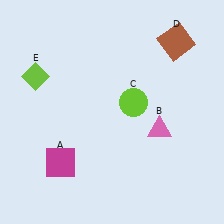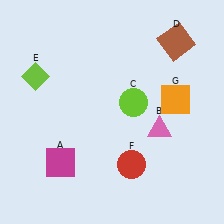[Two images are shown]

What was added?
A red circle (F), an orange square (G) were added in Image 2.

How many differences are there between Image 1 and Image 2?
There are 2 differences between the two images.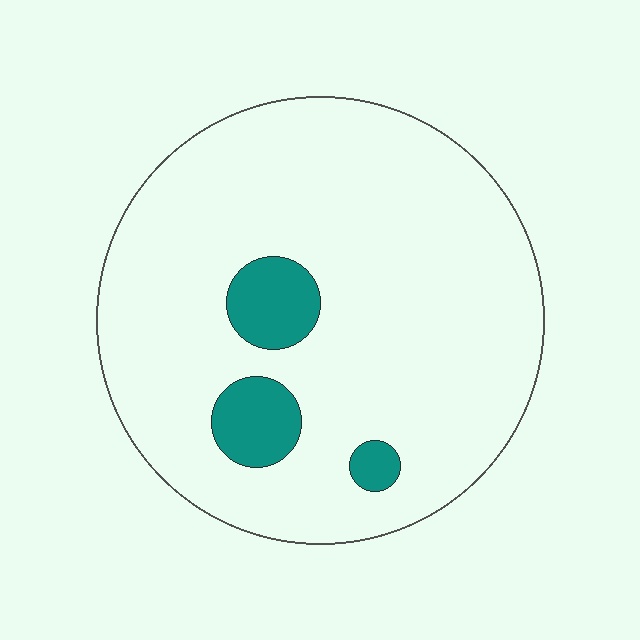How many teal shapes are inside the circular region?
3.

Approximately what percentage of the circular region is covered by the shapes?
Approximately 10%.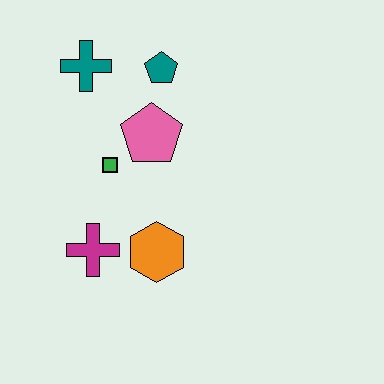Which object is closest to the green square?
The pink pentagon is closest to the green square.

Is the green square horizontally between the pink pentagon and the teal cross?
Yes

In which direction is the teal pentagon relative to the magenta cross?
The teal pentagon is above the magenta cross.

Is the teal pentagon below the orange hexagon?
No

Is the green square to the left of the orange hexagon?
Yes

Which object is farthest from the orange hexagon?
The teal cross is farthest from the orange hexagon.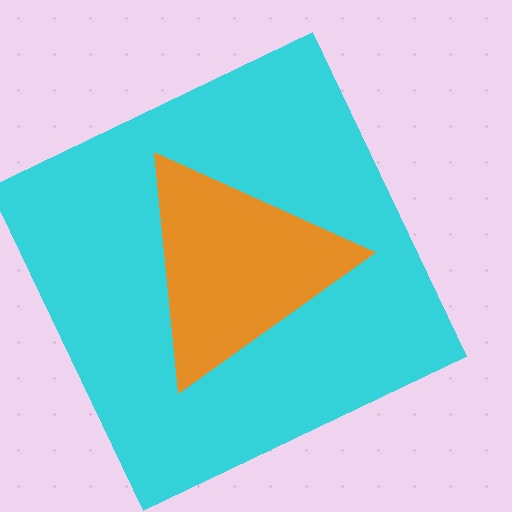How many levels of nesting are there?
2.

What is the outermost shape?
The cyan square.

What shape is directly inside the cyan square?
The orange triangle.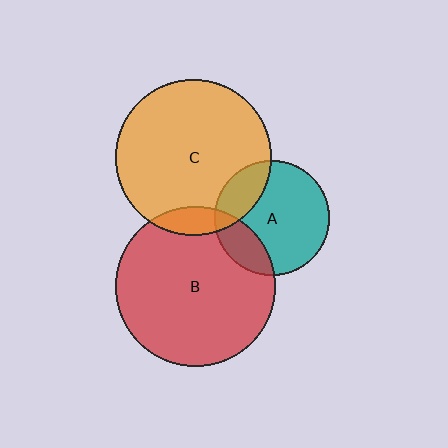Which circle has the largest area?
Circle B (red).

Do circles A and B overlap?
Yes.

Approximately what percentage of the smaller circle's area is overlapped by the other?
Approximately 20%.